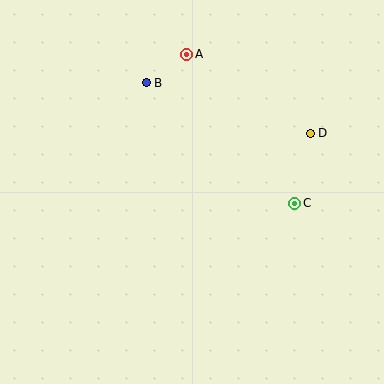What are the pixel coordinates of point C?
Point C is at (295, 203).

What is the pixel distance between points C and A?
The distance between C and A is 184 pixels.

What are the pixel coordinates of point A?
Point A is at (187, 54).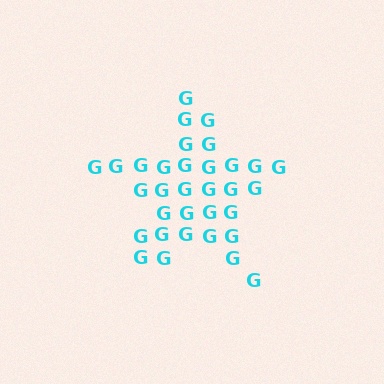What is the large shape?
The large shape is a star.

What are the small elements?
The small elements are letter G's.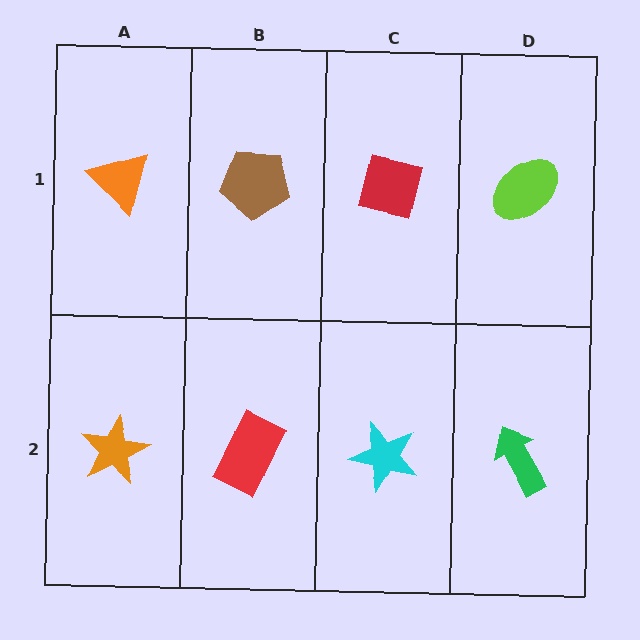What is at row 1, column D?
A lime ellipse.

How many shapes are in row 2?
4 shapes.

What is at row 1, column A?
An orange triangle.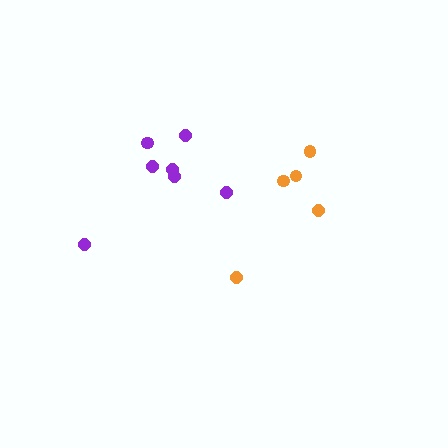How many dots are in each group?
Group 1: 7 dots, Group 2: 5 dots (12 total).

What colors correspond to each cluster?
The clusters are colored: purple, orange.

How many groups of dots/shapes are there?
There are 2 groups.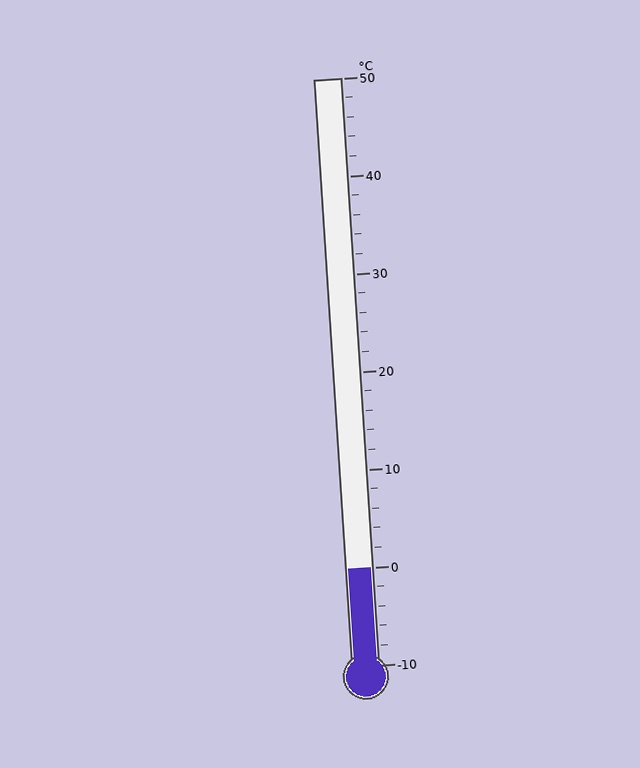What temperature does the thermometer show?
The thermometer shows approximately 0°C.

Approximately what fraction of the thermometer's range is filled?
The thermometer is filled to approximately 15% of its range.